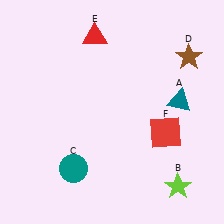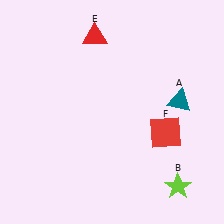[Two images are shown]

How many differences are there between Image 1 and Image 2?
There are 2 differences between the two images.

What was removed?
The teal circle (C), the brown star (D) were removed in Image 2.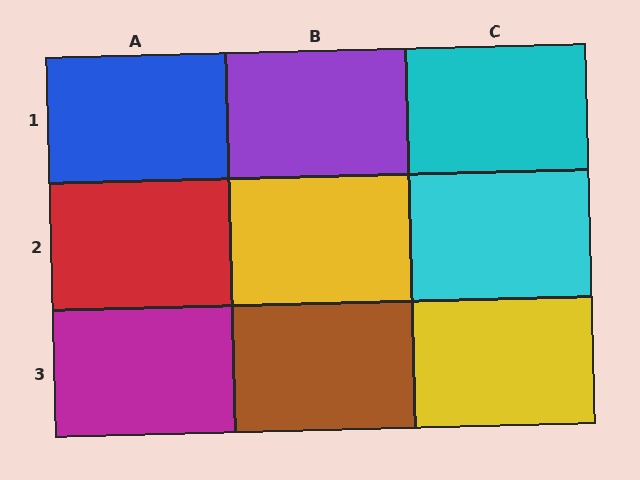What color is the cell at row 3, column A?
Magenta.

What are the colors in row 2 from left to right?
Red, yellow, cyan.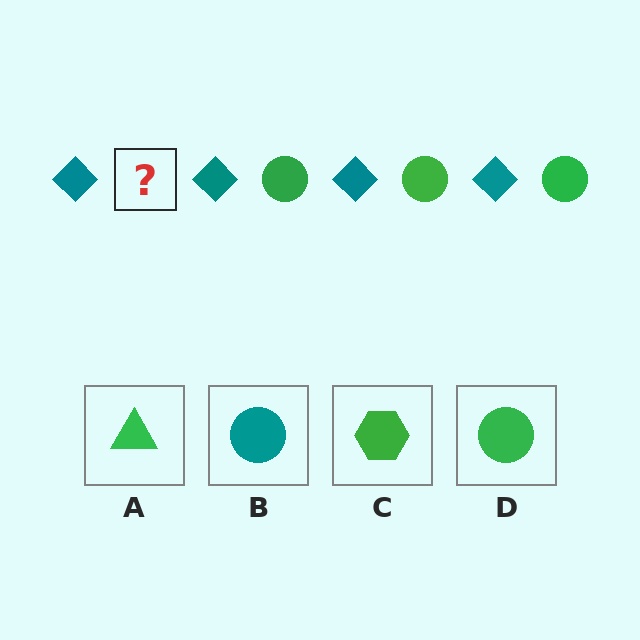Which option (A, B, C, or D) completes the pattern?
D.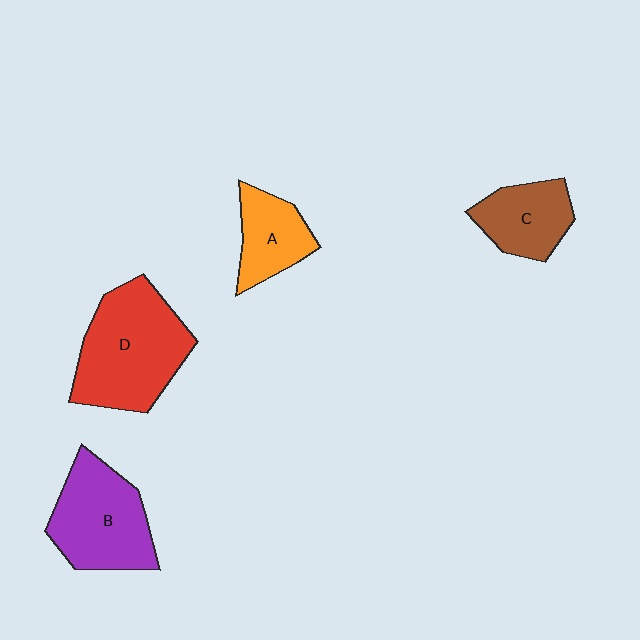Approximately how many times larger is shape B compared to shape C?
Approximately 1.5 times.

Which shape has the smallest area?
Shape A (orange).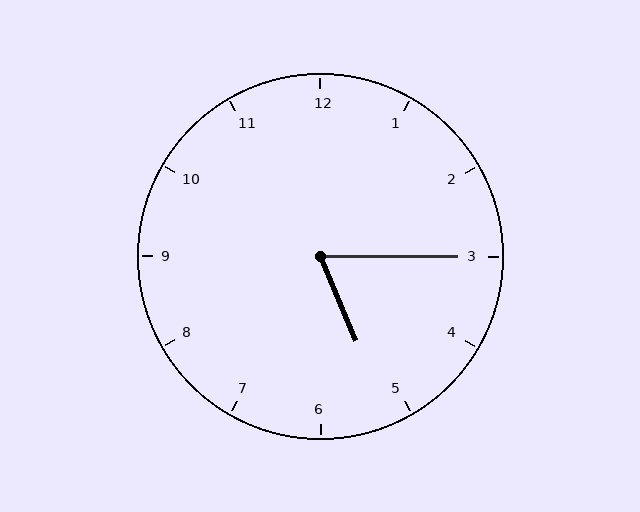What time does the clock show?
5:15.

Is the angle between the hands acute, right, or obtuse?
It is acute.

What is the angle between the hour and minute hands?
Approximately 68 degrees.